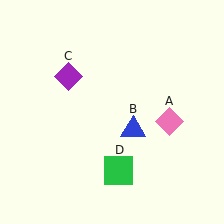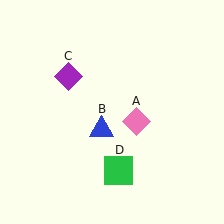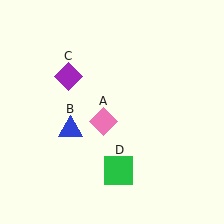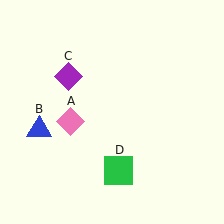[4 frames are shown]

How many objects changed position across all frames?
2 objects changed position: pink diamond (object A), blue triangle (object B).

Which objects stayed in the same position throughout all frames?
Purple diamond (object C) and green square (object D) remained stationary.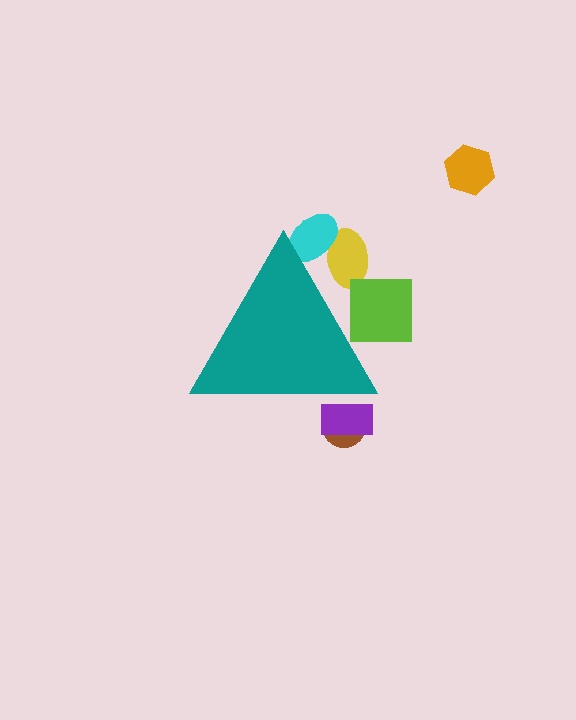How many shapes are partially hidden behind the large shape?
5 shapes are partially hidden.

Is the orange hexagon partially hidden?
No, the orange hexagon is fully visible.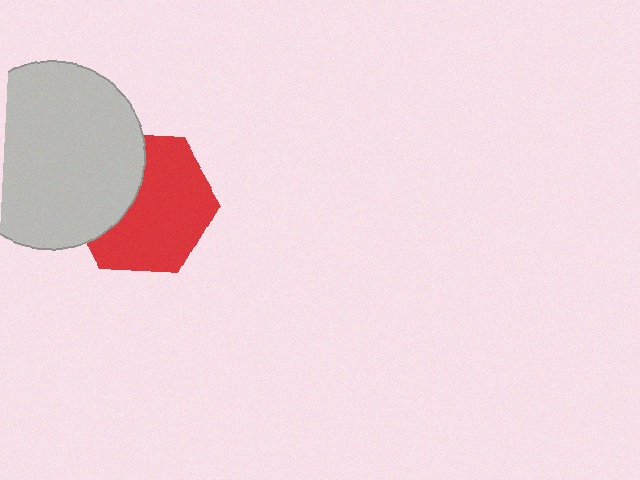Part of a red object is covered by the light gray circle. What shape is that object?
It is a hexagon.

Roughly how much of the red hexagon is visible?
About half of it is visible (roughly 65%).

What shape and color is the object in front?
The object in front is a light gray circle.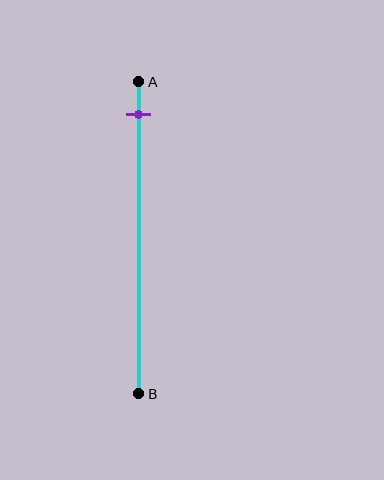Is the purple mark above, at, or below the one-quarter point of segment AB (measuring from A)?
The purple mark is above the one-quarter point of segment AB.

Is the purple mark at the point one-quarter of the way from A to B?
No, the mark is at about 10% from A, not at the 25% one-quarter point.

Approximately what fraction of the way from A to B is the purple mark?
The purple mark is approximately 10% of the way from A to B.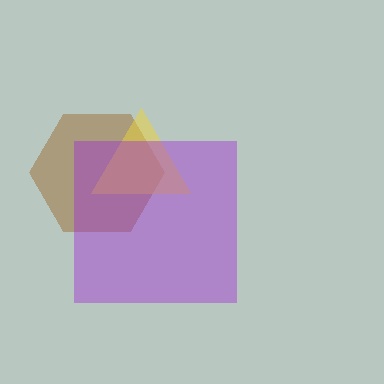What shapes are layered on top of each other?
The layered shapes are: a brown hexagon, a yellow triangle, a purple square.